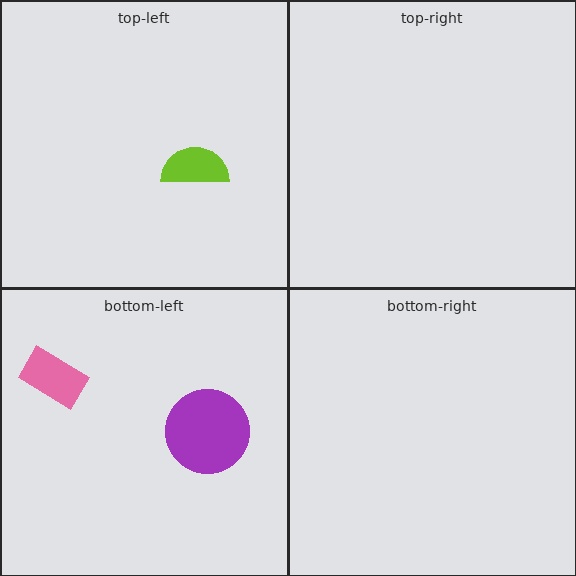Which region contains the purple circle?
The bottom-left region.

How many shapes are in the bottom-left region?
2.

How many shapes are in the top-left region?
1.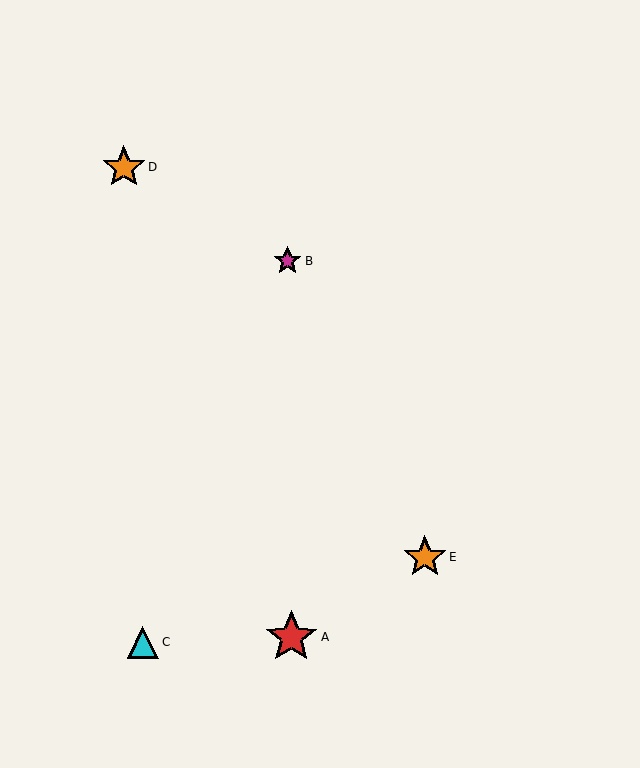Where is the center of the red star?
The center of the red star is at (291, 637).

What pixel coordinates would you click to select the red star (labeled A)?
Click at (291, 637) to select the red star A.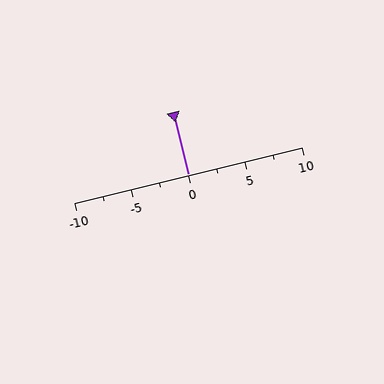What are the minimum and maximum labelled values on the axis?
The axis runs from -10 to 10.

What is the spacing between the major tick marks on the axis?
The major ticks are spaced 5 apart.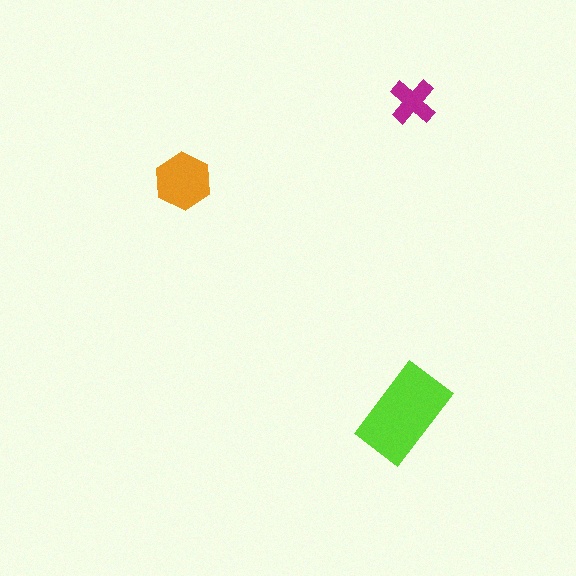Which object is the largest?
The lime rectangle.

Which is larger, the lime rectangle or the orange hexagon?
The lime rectangle.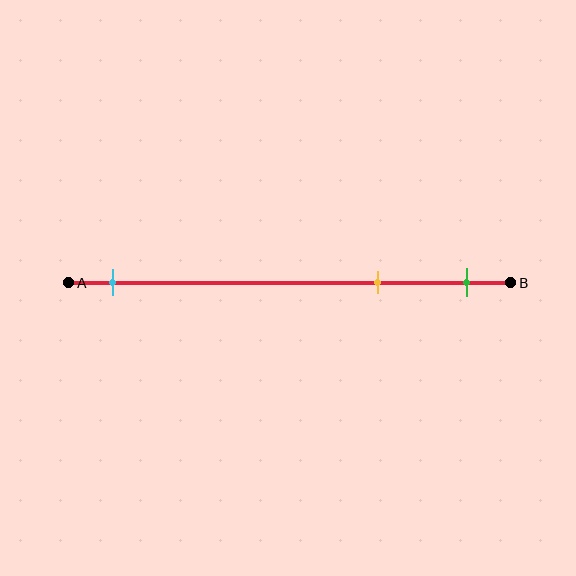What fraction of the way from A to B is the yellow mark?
The yellow mark is approximately 70% (0.7) of the way from A to B.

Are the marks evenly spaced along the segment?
No, the marks are not evenly spaced.